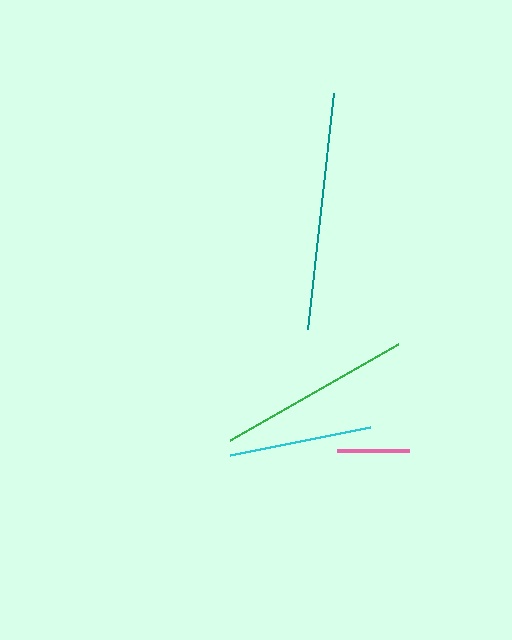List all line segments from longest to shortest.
From longest to shortest: teal, green, cyan, pink.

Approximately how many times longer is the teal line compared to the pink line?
The teal line is approximately 3.3 times the length of the pink line.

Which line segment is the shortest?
The pink line is the shortest at approximately 71 pixels.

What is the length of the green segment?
The green segment is approximately 194 pixels long.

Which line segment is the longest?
The teal line is the longest at approximately 238 pixels.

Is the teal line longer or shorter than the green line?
The teal line is longer than the green line.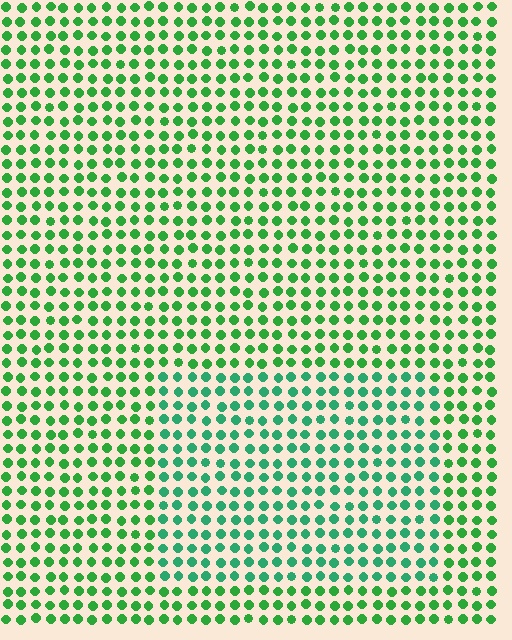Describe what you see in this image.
The image is filled with small green elements in a uniform arrangement. A rectangle-shaped region is visible where the elements are tinted to a slightly different hue, forming a subtle color boundary.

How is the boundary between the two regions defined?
The boundary is defined purely by a slight shift in hue (about 26 degrees). Spacing, size, and orientation are identical on both sides.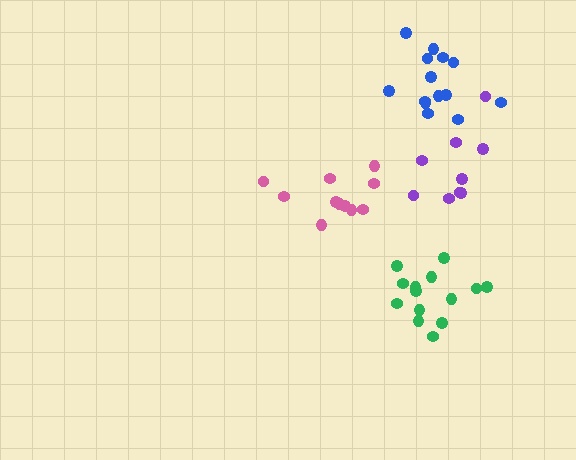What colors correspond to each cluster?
The clusters are colored: blue, green, pink, purple.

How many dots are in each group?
Group 1: 14 dots, Group 2: 14 dots, Group 3: 11 dots, Group 4: 9 dots (48 total).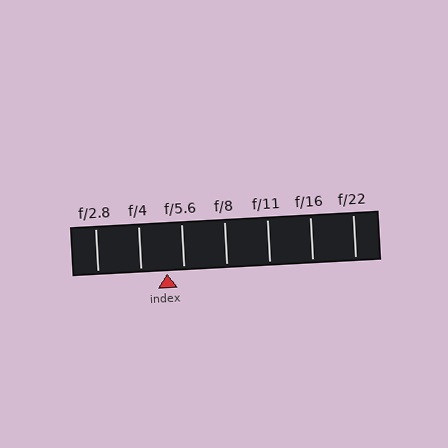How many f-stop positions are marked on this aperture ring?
There are 7 f-stop positions marked.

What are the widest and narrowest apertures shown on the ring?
The widest aperture shown is f/2.8 and the narrowest is f/22.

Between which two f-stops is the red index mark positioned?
The index mark is between f/4 and f/5.6.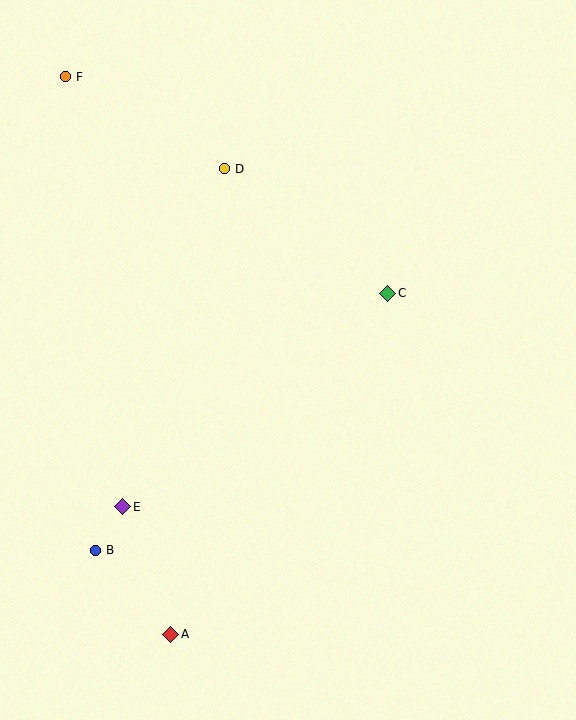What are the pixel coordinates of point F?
Point F is at (66, 77).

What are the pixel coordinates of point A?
Point A is at (171, 634).